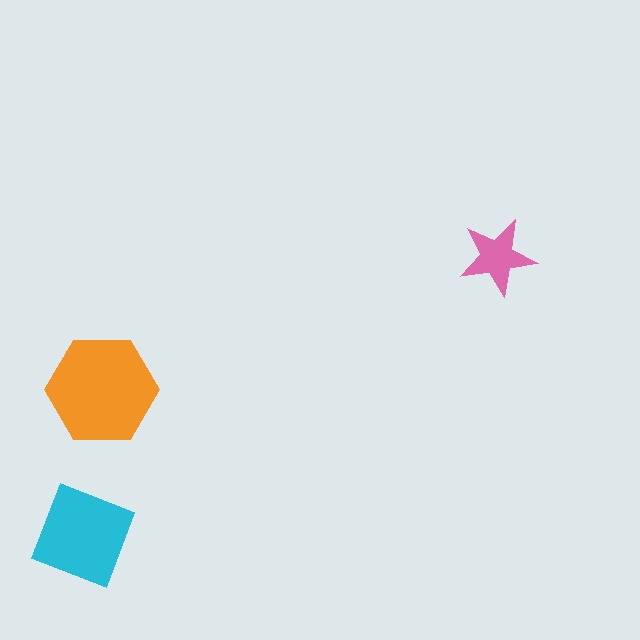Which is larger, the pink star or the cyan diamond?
The cyan diamond.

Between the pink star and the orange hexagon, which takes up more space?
The orange hexagon.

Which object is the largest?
The orange hexagon.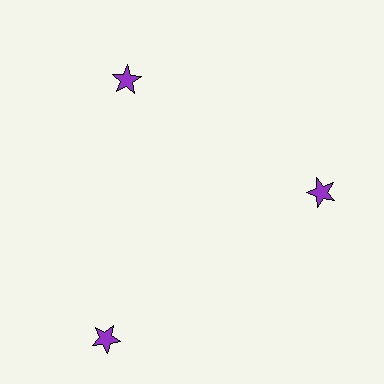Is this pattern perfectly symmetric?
No. The 3 purple stars are arranged in a ring, but one element near the 7 o'clock position is pushed outward from the center, breaking the 3-fold rotational symmetry.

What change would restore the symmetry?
The symmetry would be restored by moving it inward, back onto the ring so that all 3 stars sit at equal angles and equal distance from the center.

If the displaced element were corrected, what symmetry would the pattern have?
It would have 3-fold rotational symmetry — the pattern would map onto itself every 120 degrees.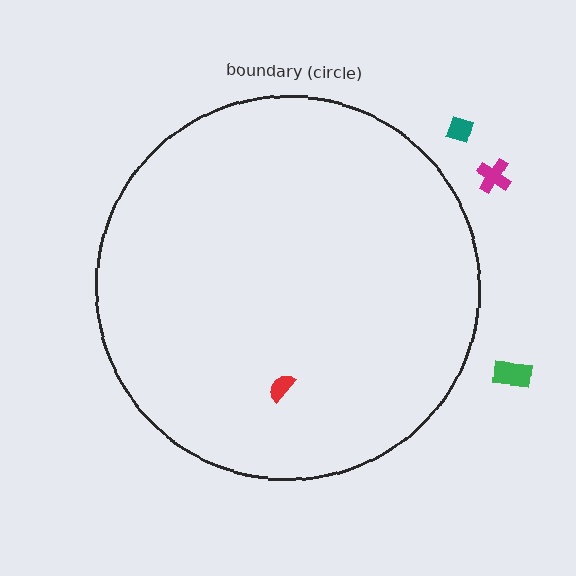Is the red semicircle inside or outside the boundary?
Inside.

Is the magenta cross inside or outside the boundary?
Outside.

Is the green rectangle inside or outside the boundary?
Outside.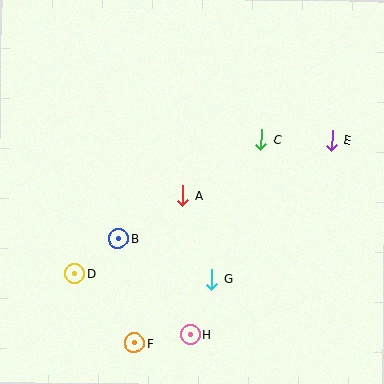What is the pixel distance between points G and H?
The distance between G and H is 60 pixels.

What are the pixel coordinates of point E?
Point E is at (332, 141).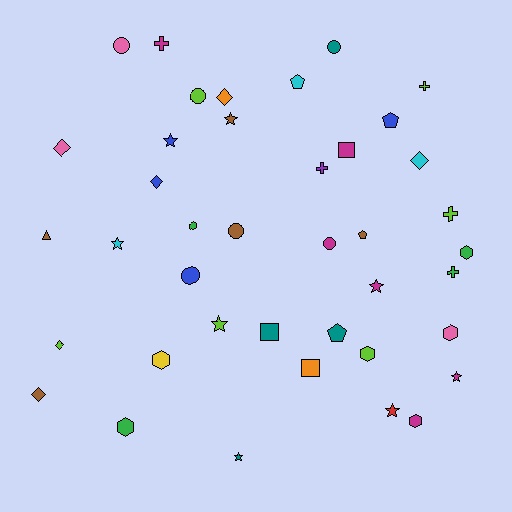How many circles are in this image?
There are 6 circles.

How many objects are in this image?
There are 40 objects.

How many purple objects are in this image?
There is 1 purple object.